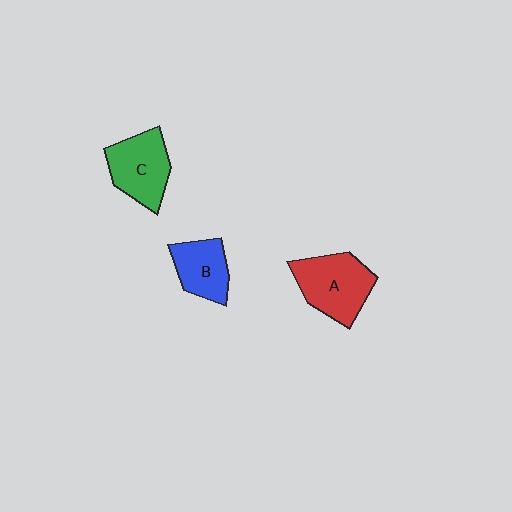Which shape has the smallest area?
Shape B (blue).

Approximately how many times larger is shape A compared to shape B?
Approximately 1.5 times.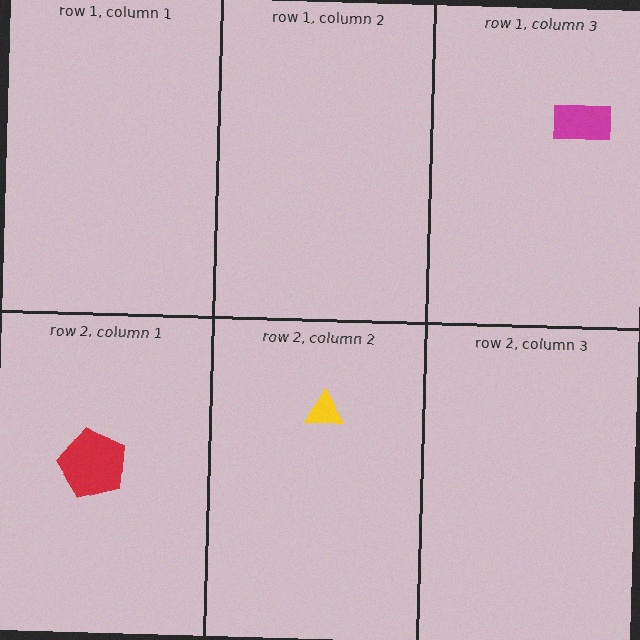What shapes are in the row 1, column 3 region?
The magenta rectangle.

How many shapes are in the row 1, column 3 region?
1.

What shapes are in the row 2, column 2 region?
The yellow triangle.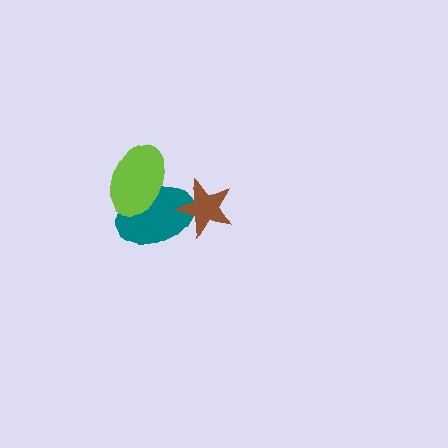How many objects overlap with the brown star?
1 object overlaps with the brown star.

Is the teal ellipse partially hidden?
Yes, it is partially covered by another shape.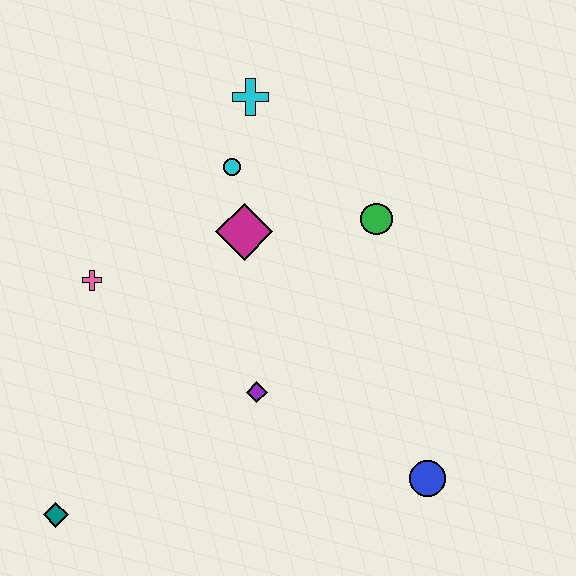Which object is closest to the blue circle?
The purple diamond is closest to the blue circle.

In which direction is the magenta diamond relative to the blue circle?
The magenta diamond is above the blue circle.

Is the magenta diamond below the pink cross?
No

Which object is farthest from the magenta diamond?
The teal diamond is farthest from the magenta diamond.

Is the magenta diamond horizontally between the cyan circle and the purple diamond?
Yes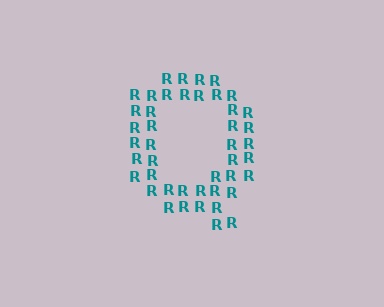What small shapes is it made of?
It is made of small letter R's.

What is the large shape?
The large shape is the letter Q.